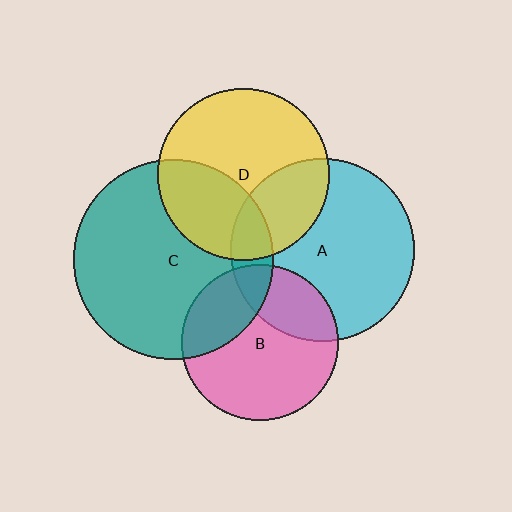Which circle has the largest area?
Circle C (teal).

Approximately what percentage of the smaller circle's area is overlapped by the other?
Approximately 15%.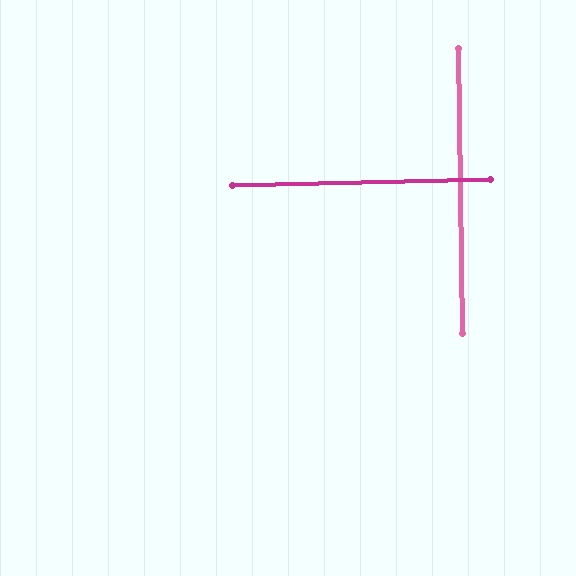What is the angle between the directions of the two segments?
Approximately 90 degrees.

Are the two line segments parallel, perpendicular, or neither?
Perpendicular — they meet at approximately 90°.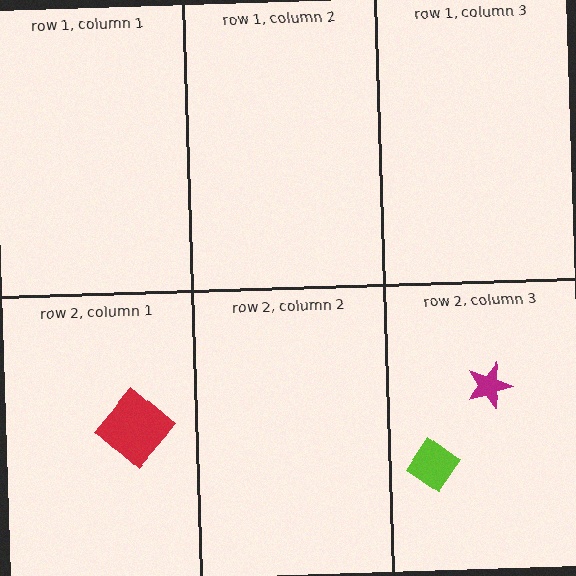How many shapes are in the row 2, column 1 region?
1.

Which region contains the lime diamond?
The row 2, column 3 region.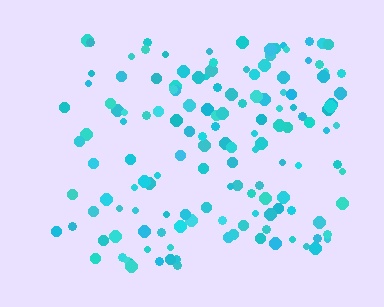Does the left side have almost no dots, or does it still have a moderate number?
Still a moderate number, just noticeably fewer than the right.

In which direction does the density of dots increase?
From left to right, with the right side densest.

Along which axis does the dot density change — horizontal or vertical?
Horizontal.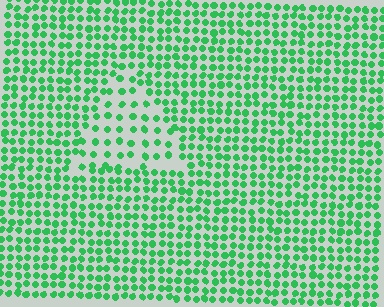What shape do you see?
I see a triangle.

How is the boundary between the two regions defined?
The boundary is defined by a change in element density (approximately 2.0x ratio). All elements are the same color, size, and shape.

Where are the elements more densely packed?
The elements are more densely packed outside the triangle boundary.